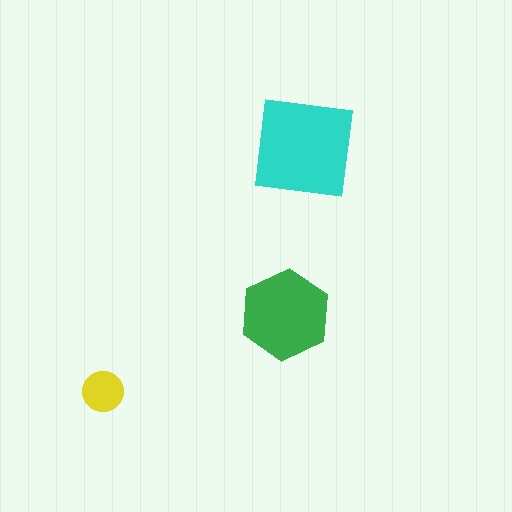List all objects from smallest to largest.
The yellow circle, the green hexagon, the cyan square.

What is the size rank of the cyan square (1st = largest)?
1st.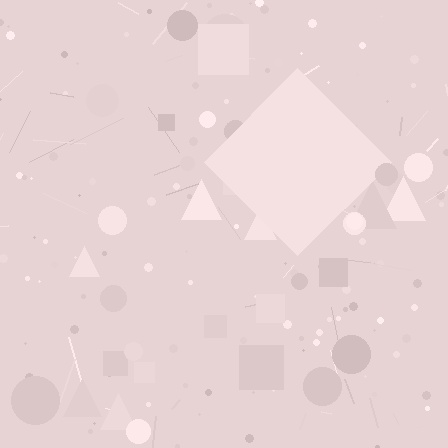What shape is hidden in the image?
A diamond is hidden in the image.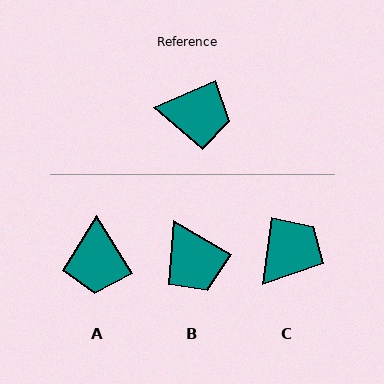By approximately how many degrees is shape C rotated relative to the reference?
Approximately 59 degrees counter-clockwise.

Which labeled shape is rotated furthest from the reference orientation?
A, about 81 degrees away.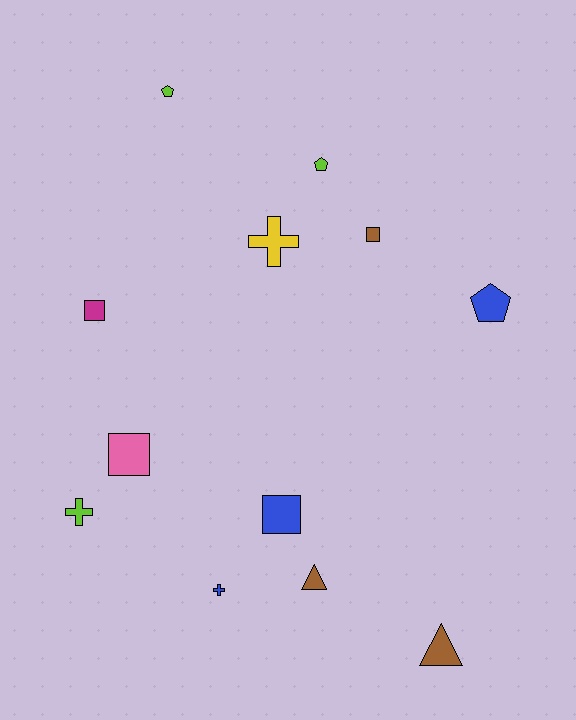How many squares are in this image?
There are 4 squares.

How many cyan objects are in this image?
There are no cyan objects.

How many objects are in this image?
There are 12 objects.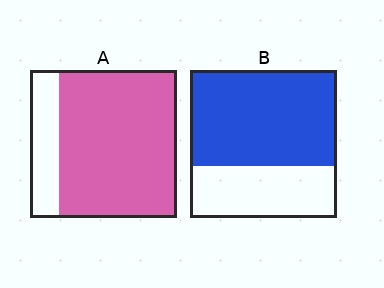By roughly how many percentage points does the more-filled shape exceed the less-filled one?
By roughly 15 percentage points (A over B).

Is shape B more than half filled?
Yes.